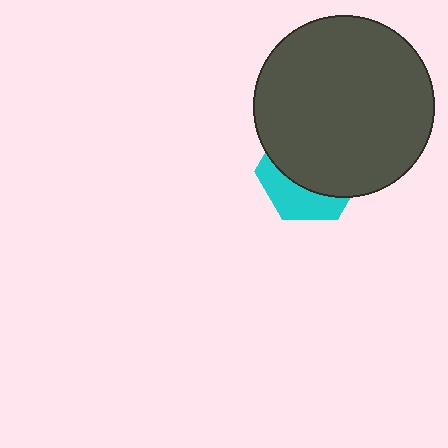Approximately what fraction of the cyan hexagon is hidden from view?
Roughly 66% of the cyan hexagon is hidden behind the dark gray circle.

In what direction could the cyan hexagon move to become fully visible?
The cyan hexagon could move down. That would shift it out from behind the dark gray circle entirely.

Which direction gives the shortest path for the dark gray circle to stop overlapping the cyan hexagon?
Moving up gives the shortest separation.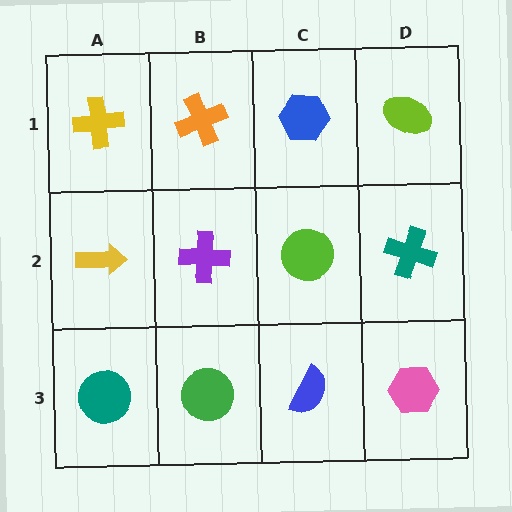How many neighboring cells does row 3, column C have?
3.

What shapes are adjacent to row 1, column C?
A lime circle (row 2, column C), an orange cross (row 1, column B), a lime ellipse (row 1, column D).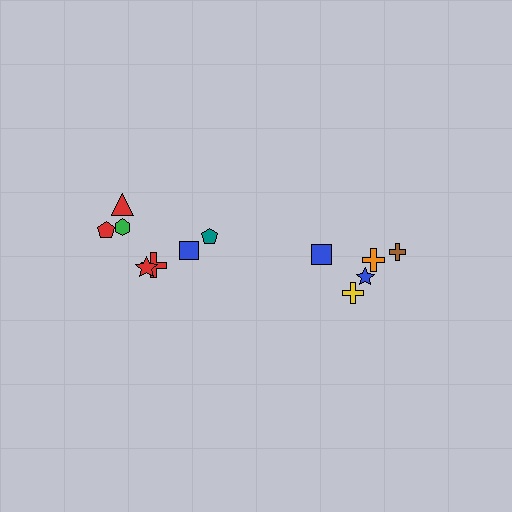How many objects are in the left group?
There are 7 objects.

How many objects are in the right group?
There are 5 objects.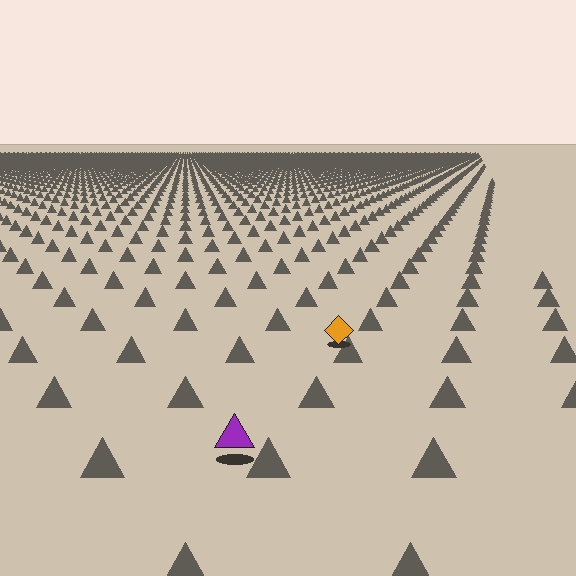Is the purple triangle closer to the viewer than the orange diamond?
Yes. The purple triangle is closer — you can tell from the texture gradient: the ground texture is coarser near it.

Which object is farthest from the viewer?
The orange diamond is farthest from the viewer. It appears smaller and the ground texture around it is denser.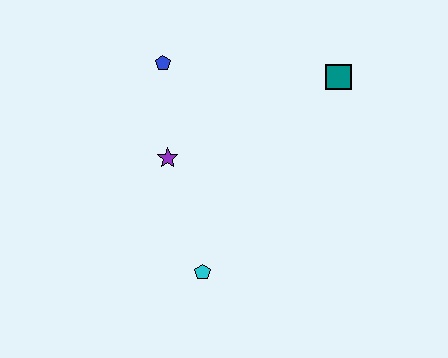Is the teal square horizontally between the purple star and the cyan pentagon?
No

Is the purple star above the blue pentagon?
No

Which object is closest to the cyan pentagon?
The purple star is closest to the cyan pentagon.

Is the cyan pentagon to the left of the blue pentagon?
No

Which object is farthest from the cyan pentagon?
The teal square is farthest from the cyan pentagon.